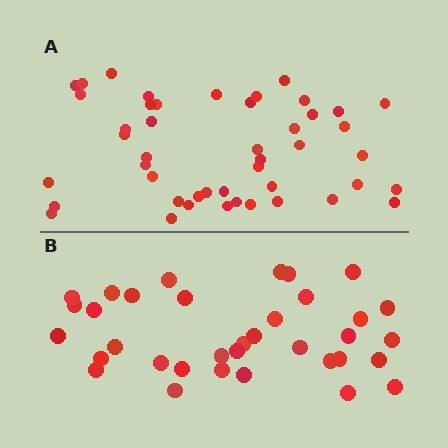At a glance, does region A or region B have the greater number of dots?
Region A (the top region) has more dots.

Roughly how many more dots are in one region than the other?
Region A has roughly 12 or so more dots than region B.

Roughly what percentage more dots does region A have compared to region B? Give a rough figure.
About 30% more.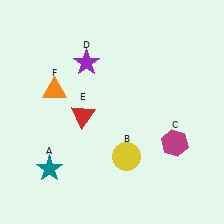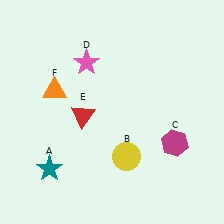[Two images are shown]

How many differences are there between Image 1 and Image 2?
There is 1 difference between the two images.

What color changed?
The star (D) changed from purple in Image 1 to pink in Image 2.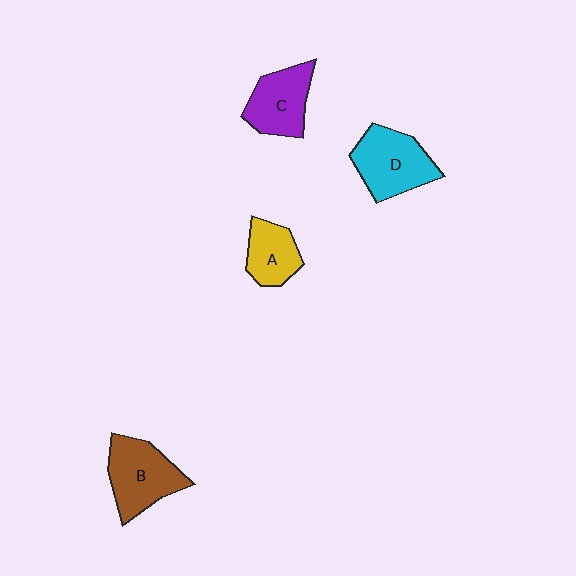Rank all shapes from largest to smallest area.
From largest to smallest: D (cyan), B (brown), C (purple), A (yellow).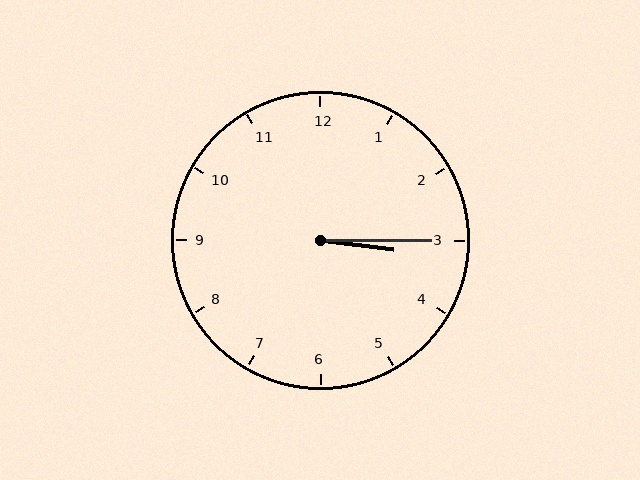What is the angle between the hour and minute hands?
Approximately 8 degrees.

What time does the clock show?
3:15.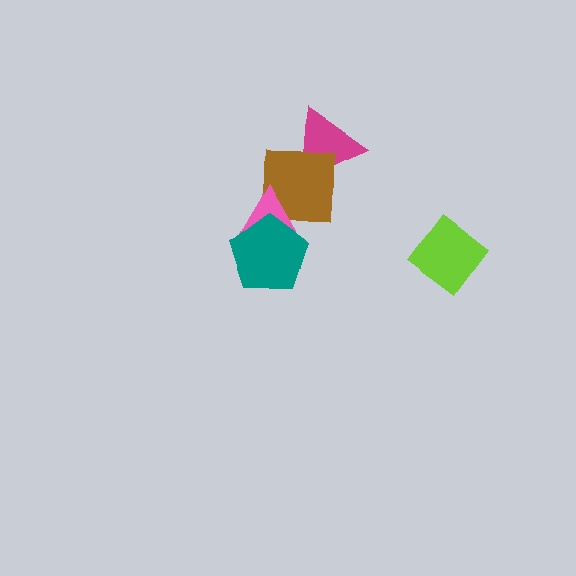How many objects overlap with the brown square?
3 objects overlap with the brown square.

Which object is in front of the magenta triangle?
The brown square is in front of the magenta triangle.